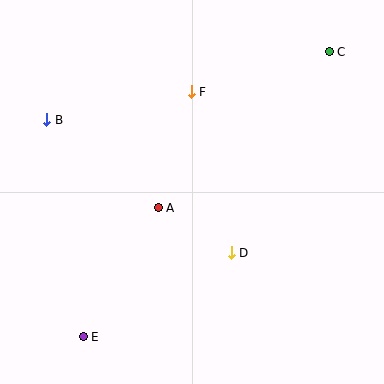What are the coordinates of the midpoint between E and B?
The midpoint between E and B is at (65, 228).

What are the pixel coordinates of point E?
Point E is at (83, 337).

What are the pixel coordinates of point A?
Point A is at (158, 208).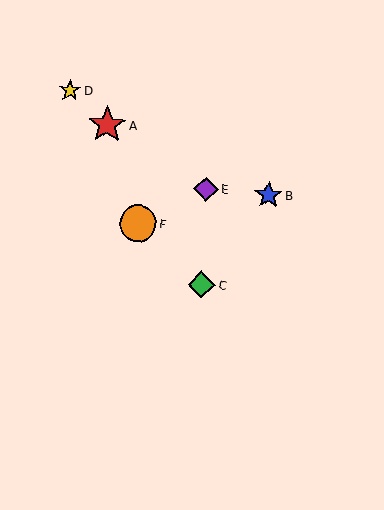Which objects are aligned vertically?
Objects C, E are aligned vertically.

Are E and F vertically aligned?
No, E is at x≈206 and F is at x≈138.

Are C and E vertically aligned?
Yes, both are at x≈202.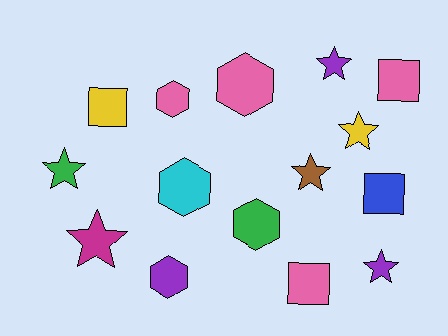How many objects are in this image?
There are 15 objects.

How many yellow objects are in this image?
There are 2 yellow objects.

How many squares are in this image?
There are 4 squares.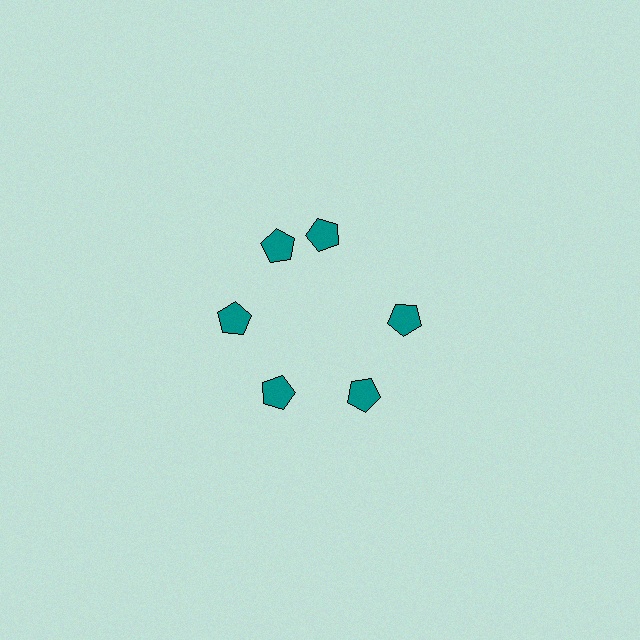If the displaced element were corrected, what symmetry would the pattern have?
It would have 6-fold rotational symmetry — the pattern would map onto itself every 60 degrees.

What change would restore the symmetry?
The symmetry would be restored by rotating it back into even spacing with its neighbors so that all 6 pentagons sit at equal angles and equal distance from the center.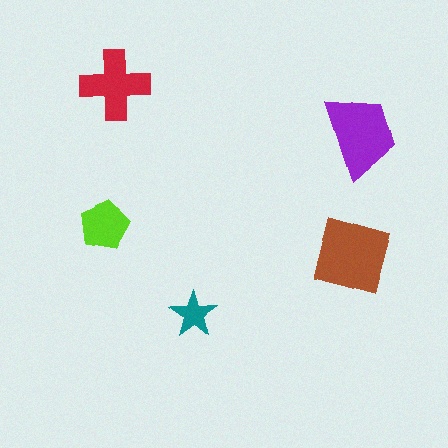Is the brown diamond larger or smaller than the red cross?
Larger.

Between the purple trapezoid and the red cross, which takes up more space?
The purple trapezoid.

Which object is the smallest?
The teal star.